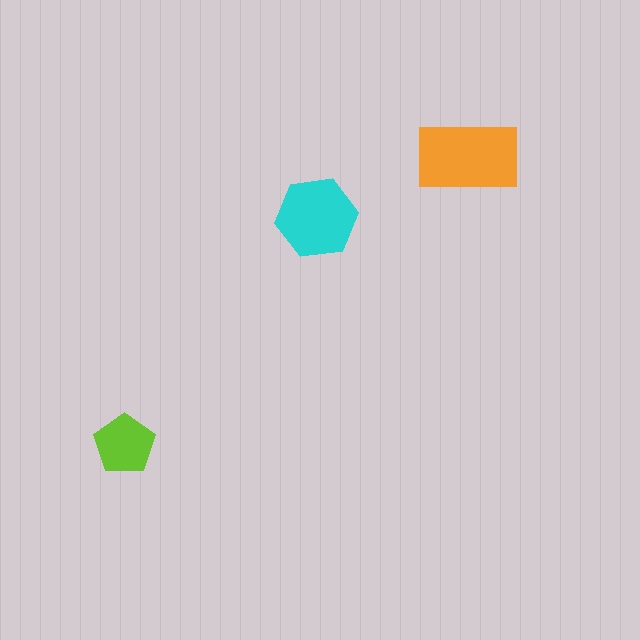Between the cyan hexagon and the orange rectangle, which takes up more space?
The orange rectangle.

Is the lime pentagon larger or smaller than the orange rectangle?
Smaller.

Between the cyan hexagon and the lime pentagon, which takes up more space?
The cyan hexagon.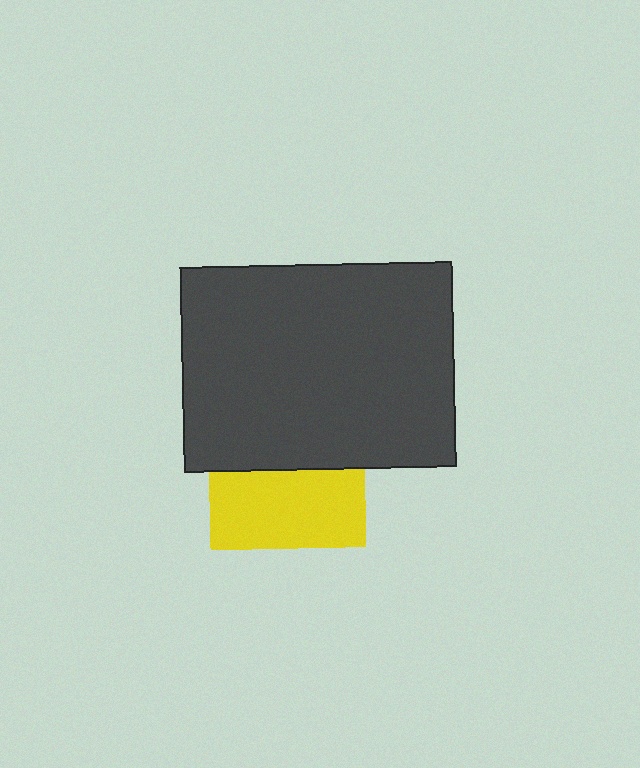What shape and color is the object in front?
The object in front is a dark gray rectangle.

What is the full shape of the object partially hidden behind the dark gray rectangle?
The partially hidden object is a yellow square.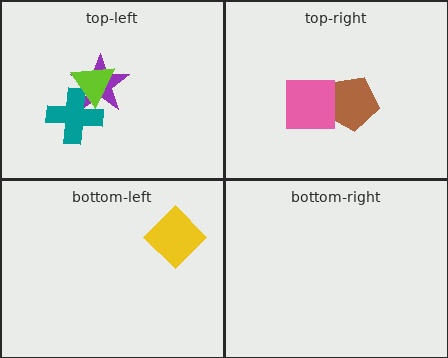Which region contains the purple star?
The top-left region.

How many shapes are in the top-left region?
3.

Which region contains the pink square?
The top-right region.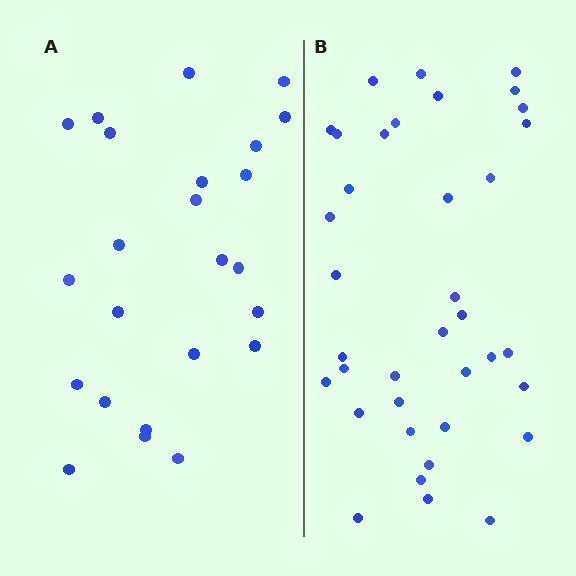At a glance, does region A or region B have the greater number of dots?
Region B (the right region) has more dots.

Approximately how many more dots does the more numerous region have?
Region B has approximately 15 more dots than region A.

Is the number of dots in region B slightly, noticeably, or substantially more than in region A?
Region B has substantially more. The ratio is roughly 1.5 to 1.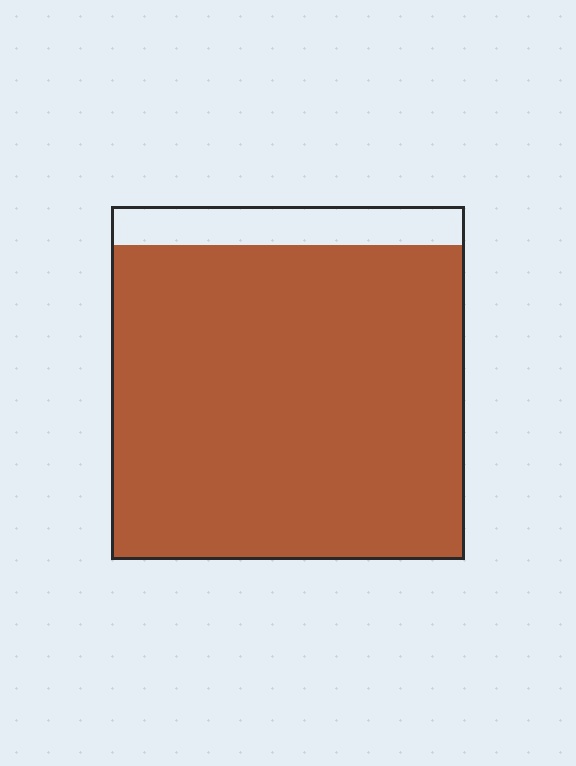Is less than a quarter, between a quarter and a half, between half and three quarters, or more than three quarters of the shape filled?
More than three quarters.